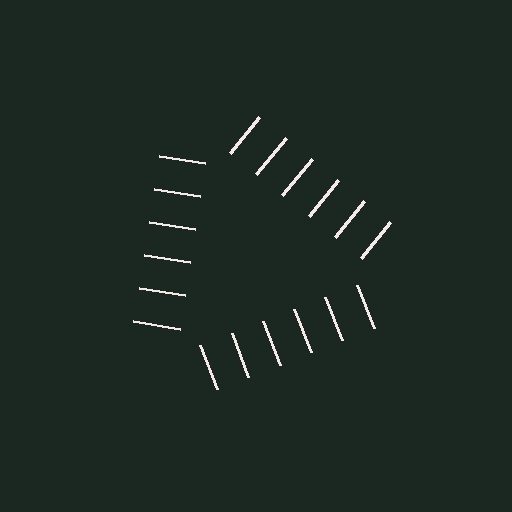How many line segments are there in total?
18 — 6 along each of the 3 edges.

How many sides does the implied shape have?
3 sides — the line-ends trace a triangle.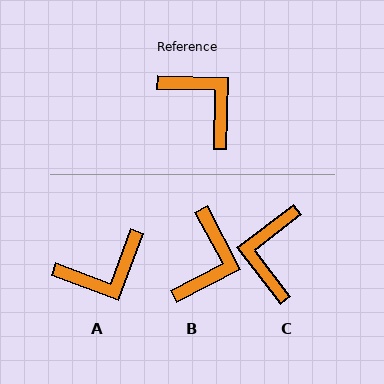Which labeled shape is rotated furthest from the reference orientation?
C, about 129 degrees away.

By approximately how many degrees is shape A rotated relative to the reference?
Approximately 109 degrees clockwise.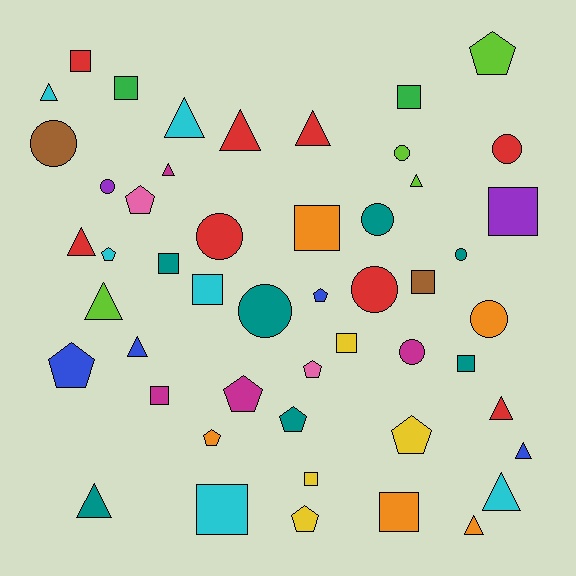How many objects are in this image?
There are 50 objects.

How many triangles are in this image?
There are 14 triangles.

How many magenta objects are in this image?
There are 4 magenta objects.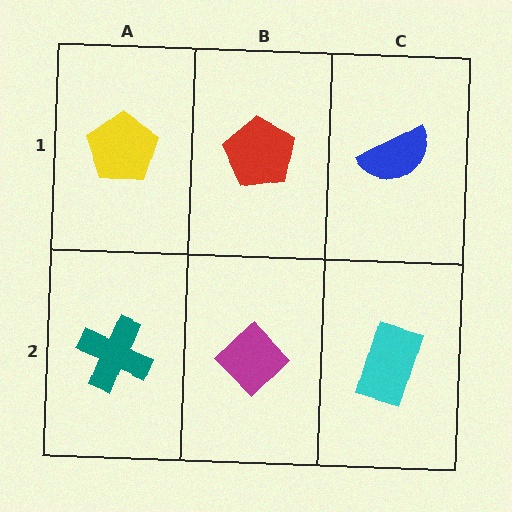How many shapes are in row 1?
3 shapes.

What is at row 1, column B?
A red pentagon.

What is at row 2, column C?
A cyan rectangle.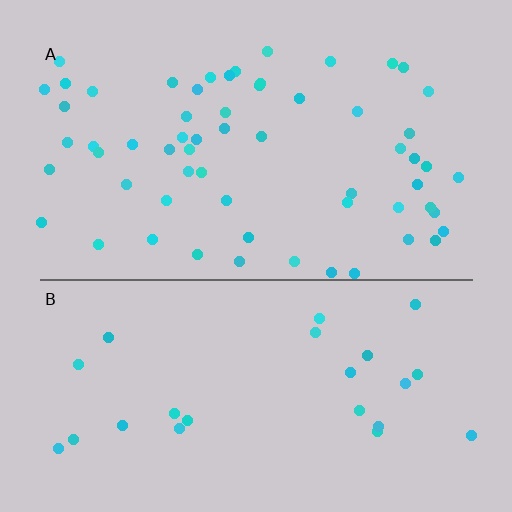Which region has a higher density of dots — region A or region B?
A (the top).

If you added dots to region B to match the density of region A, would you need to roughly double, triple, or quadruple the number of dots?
Approximately triple.